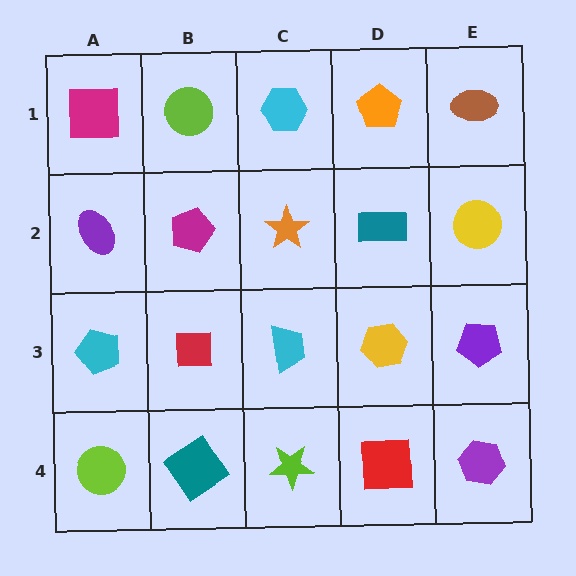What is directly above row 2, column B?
A lime circle.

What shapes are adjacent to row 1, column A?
A purple ellipse (row 2, column A), a lime circle (row 1, column B).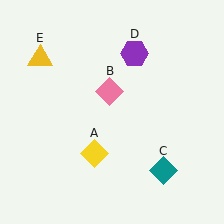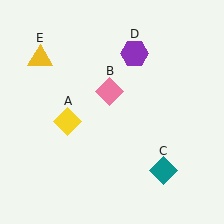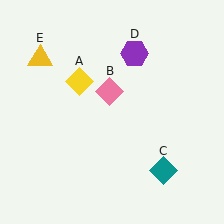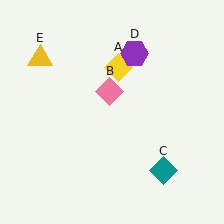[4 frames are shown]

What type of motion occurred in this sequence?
The yellow diamond (object A) rotated clockwise around the center of the scene.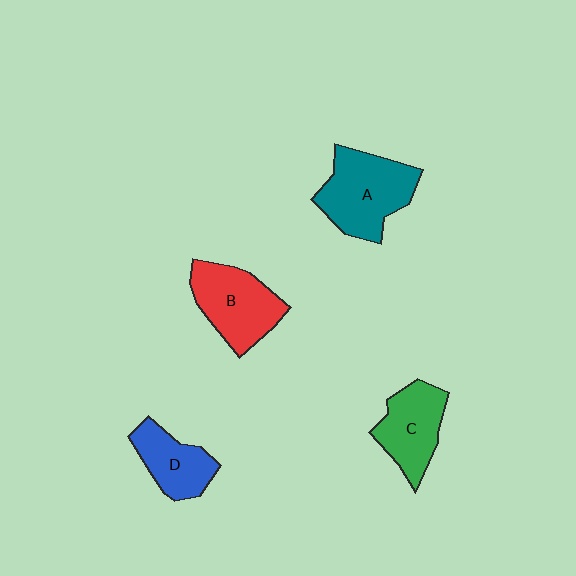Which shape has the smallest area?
Shape D (blue).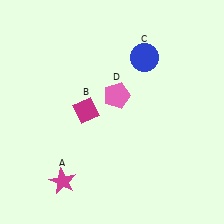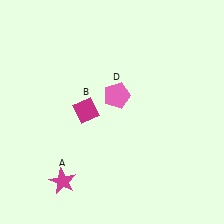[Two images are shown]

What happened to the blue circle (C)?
The blue circle (C) was removed in Image 2. It was in the top-right area of Image 1.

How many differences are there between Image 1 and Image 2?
There is 1 difference between the two images.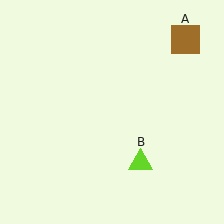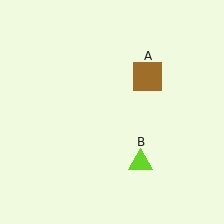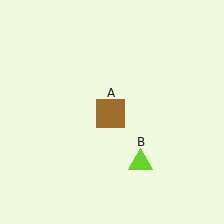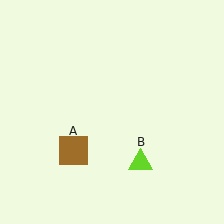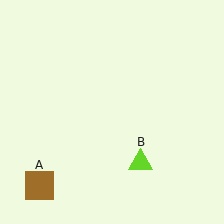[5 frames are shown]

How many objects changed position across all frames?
1 object changed position: brown square (object A).